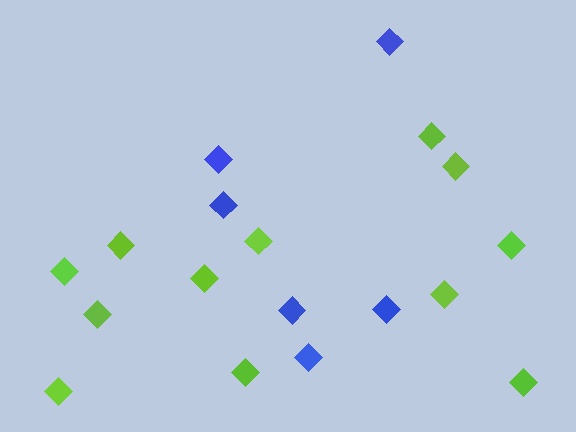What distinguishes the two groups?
There are 2 groups: one group of blue diamonds (6) and one group of lime diamonds (12).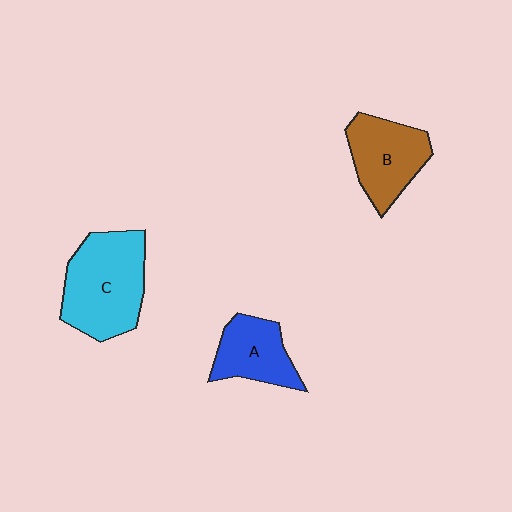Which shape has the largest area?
Shape C (cyan).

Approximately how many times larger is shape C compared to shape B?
Approximately 1.4 times.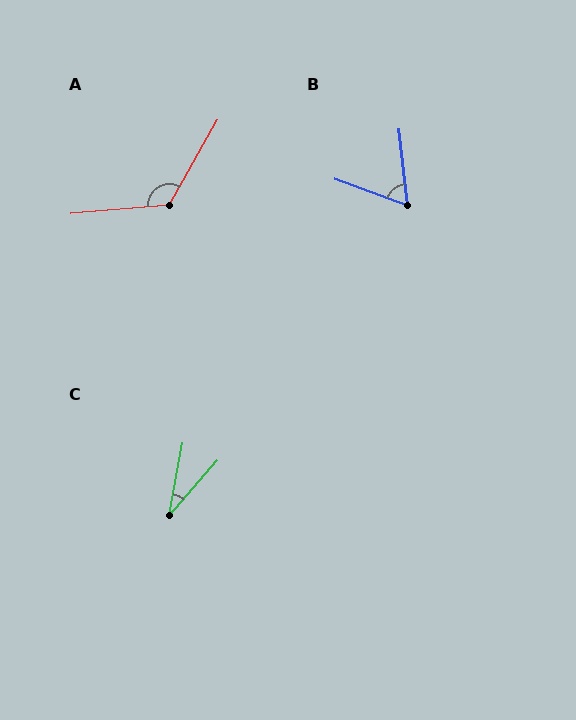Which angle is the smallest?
C, at approximately 31 degrees.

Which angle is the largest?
A, at approximately 125 degrees.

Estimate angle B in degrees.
Approximately 63 degrees.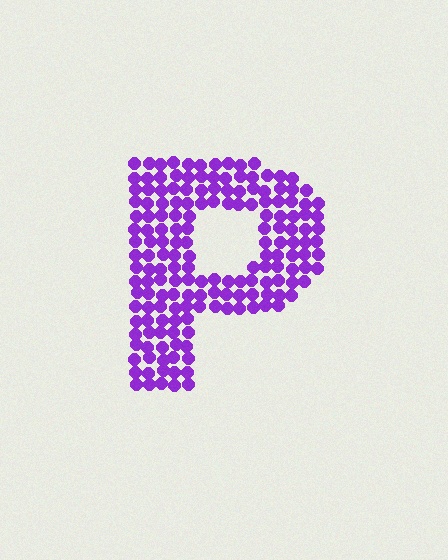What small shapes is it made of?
It is made of small circles.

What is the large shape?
The large shape is the letter P.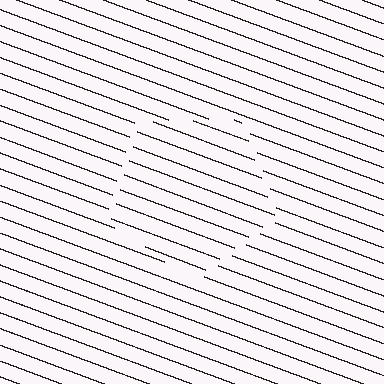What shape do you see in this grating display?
An illusory pentagon. The interior of the shape contains the same grating, shifted by half a period — the contour is defined by the phase discontinuity where line-ends from the inner and outer gratings abut.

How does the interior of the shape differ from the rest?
The interior of the shape contains the same grating, shifted by half a period — the contour is defined by the phase discontinuity where line-ends from the inner and outer gratings abut.